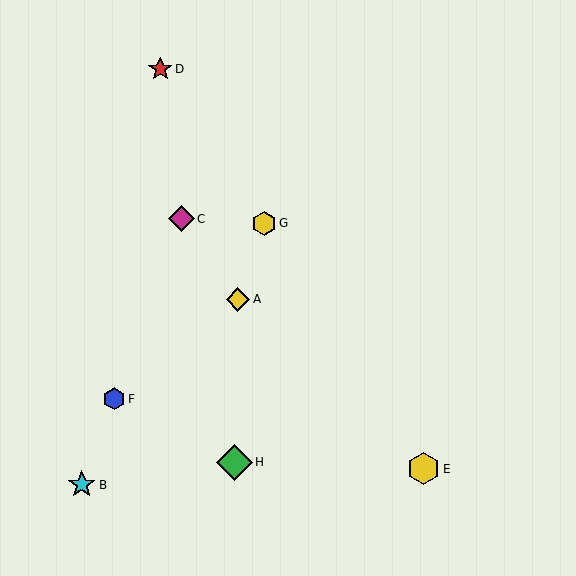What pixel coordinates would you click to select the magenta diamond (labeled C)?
Click at (181, 219) to select the magenta diamond C.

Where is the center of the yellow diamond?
The center of the yellow diamond is at (238, 299).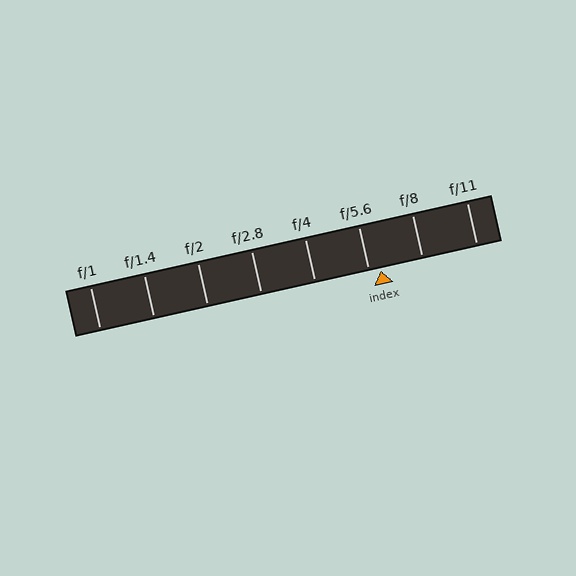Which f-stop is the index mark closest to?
The index mark is closest to f/5.6.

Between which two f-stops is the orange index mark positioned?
The index mark is between f/5.6 and f/8.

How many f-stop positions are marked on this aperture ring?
There are 8 f-stop positions marked.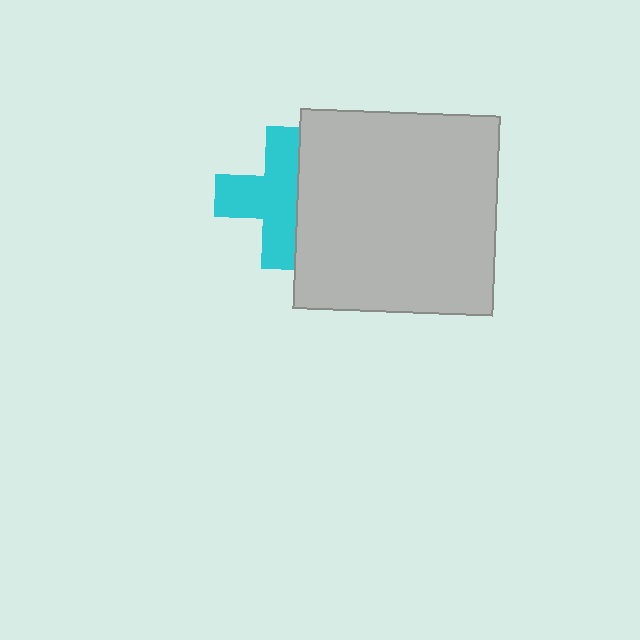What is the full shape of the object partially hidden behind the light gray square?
The partially hidden object is a cyan cross.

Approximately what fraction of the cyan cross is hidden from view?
Roughly 37% of the cyan cross is hidden behind the light gray square.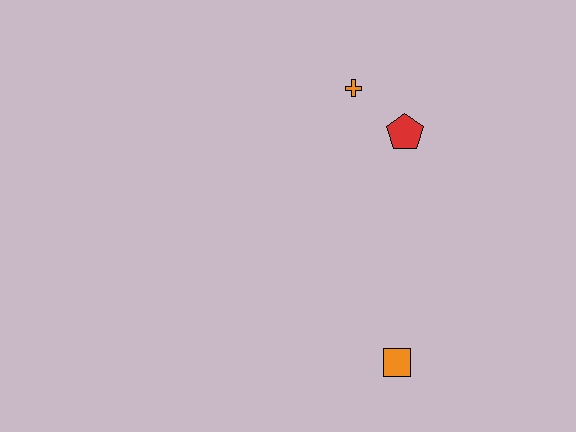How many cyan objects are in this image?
There are no cyan objects.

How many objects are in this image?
There are 3 objects.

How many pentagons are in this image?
There is 1 pentagon.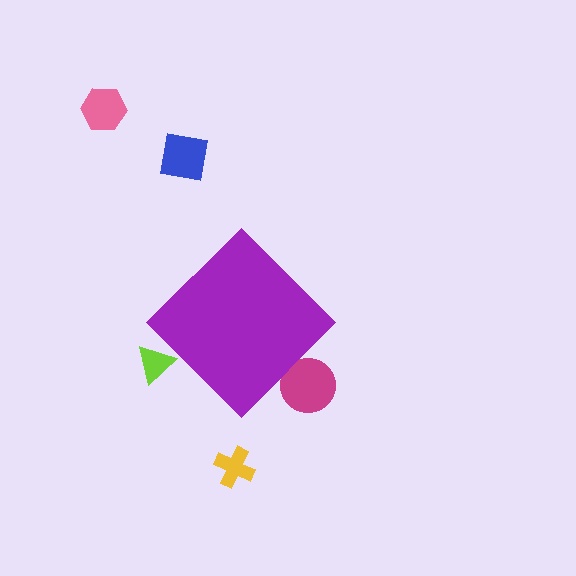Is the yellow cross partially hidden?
No, the yellow cross is fully visible.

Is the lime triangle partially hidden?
Yes, the lime triangle is partially hidden behind the purple diamond.